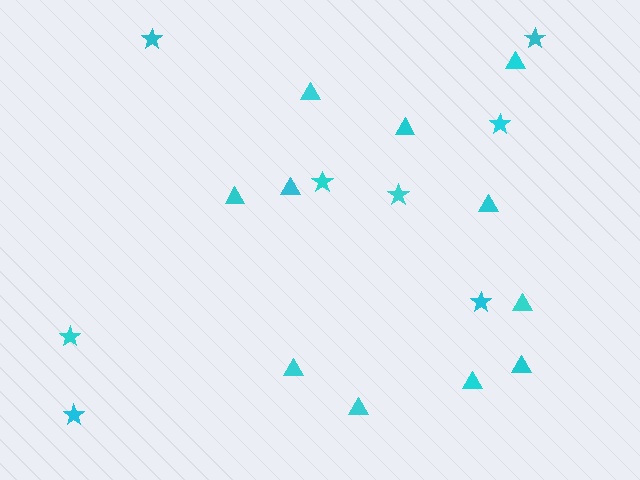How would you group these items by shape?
There are 2 groups: one group of triangles (11) and one group of stars (8).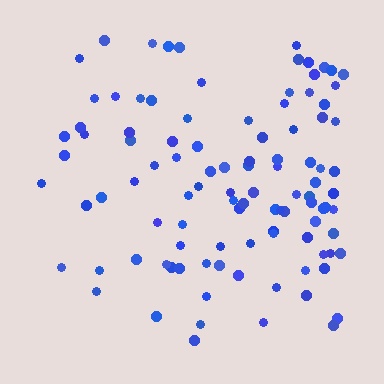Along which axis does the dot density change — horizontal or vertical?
Horizontal.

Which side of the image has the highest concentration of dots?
The right.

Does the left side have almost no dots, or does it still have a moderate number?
Still a moderate number, just noticeably fewer than the right.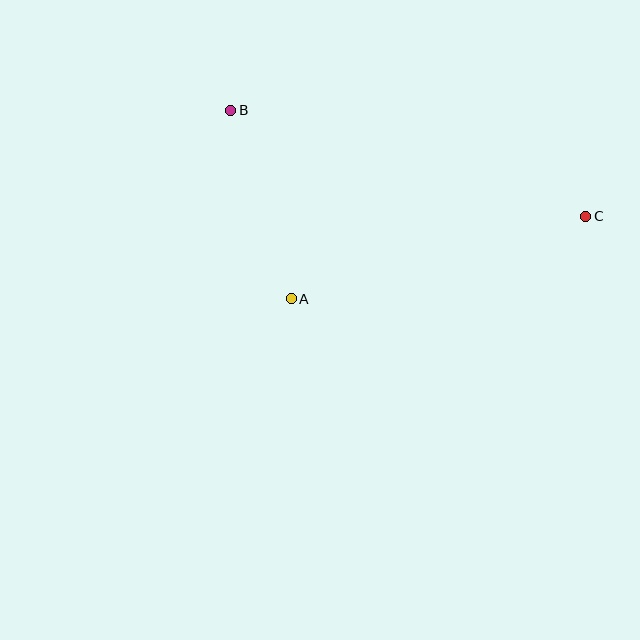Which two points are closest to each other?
Points A and B are closest to each other.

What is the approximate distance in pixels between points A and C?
The distance between A and C is approximately 306 pixels.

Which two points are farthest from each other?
Points B and C are farthest from each other.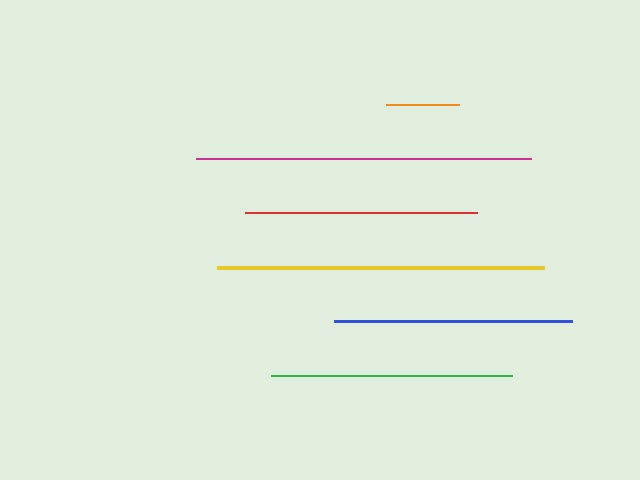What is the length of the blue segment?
The blue segment is approximately 238 pixels long.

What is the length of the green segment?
The green segment is approximately 240 pixels long.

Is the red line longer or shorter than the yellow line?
The yellow line is longer than the red line.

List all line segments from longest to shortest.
From longest to shortest: magenta, yellow, green, blue, red, orange.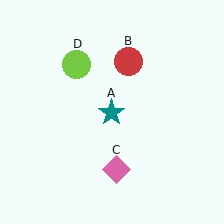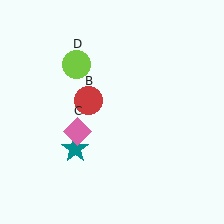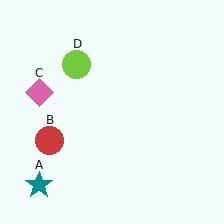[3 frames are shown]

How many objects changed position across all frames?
3 objects changed position: teal star (object A), red circle (object B), pink diamond (object C).